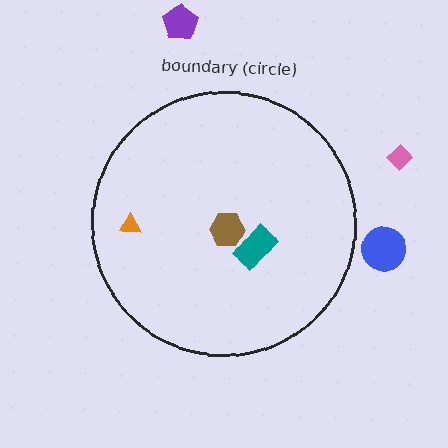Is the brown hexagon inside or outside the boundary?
Inside.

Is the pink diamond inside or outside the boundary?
Outside.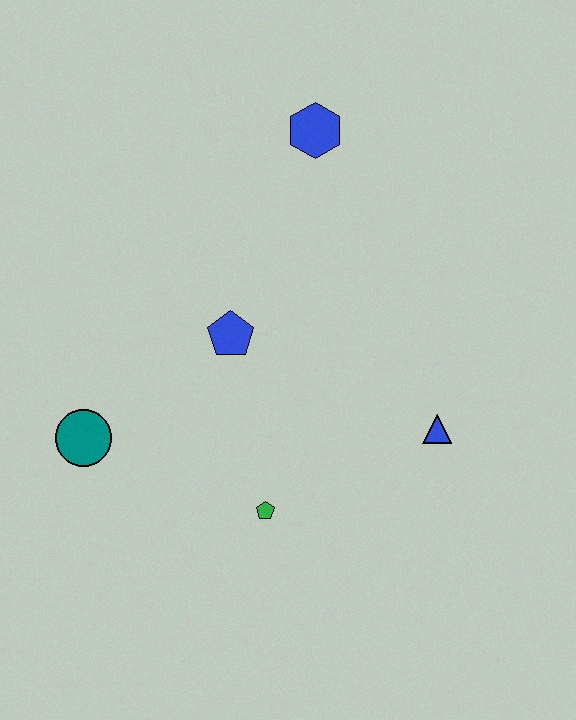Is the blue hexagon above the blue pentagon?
Yes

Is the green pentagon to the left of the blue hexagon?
Yes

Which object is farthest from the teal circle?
The blue hexagon is farthest from the teal circle.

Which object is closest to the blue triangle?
The green pentagon is closest to the blue triangle.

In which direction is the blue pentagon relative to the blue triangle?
The blue pentagon is to the left of the blue triangle.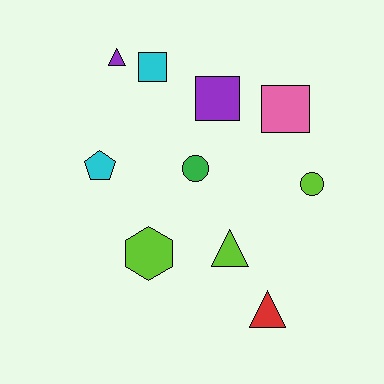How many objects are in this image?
There are 10 objects.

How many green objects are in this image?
There is 1 green object.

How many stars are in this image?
There are no stars.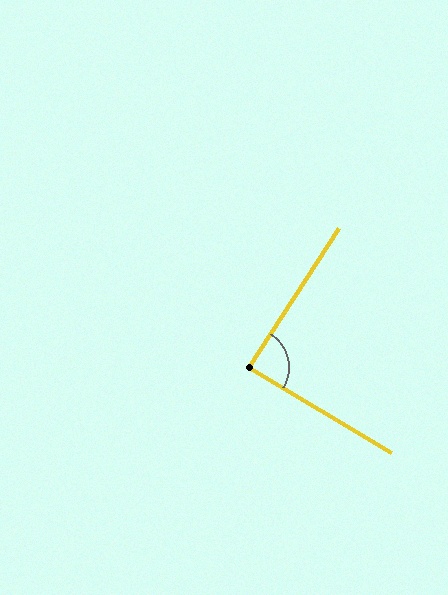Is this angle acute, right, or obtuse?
It is approximately a right angle.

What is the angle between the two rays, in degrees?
Approximately 88 degrees.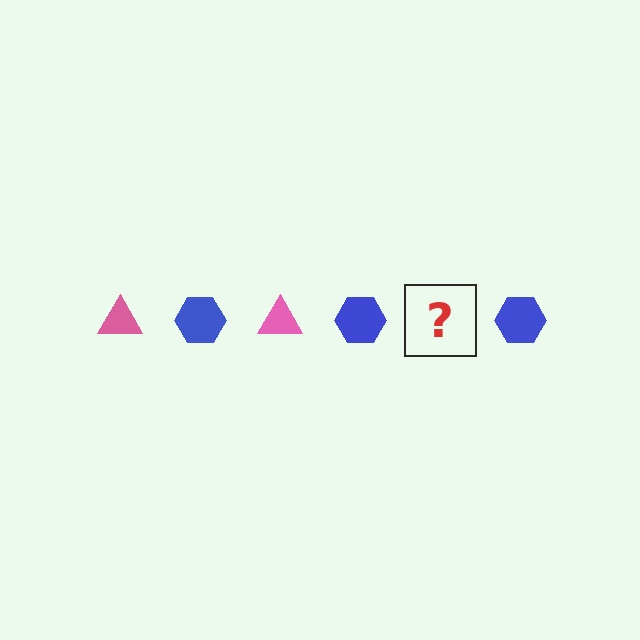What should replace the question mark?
The question mark should be replaced with a pink triangle.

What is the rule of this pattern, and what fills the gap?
The rule is that the pattern alternates between pink triangle and blue hexagon. The gap should be filled with a pink triangle.